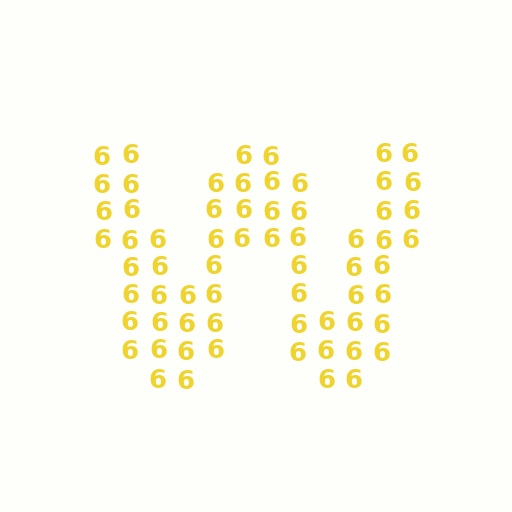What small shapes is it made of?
It is made of small digit 6's.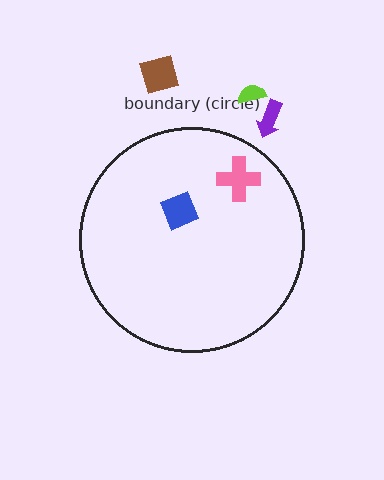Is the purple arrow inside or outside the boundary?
Outside.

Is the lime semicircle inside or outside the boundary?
Outside.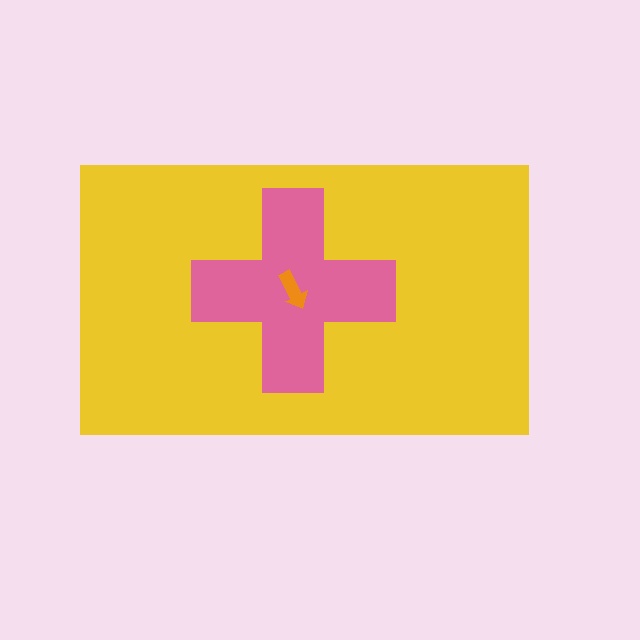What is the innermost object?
The orange arrow.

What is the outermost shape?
The yellow rectangle.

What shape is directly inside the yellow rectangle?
The pink cross.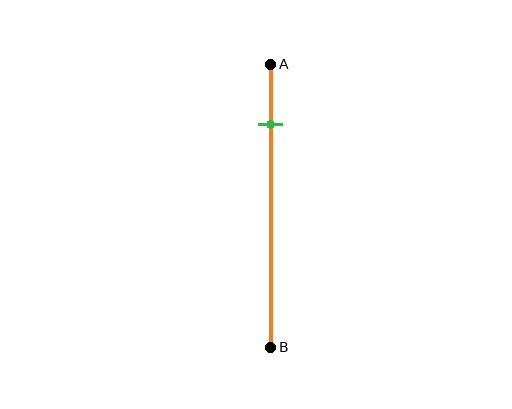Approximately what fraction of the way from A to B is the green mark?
The green mark is approximately 20% of the way from A to B.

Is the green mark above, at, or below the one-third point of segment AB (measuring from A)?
The green mark is above the one-third point of segment AB.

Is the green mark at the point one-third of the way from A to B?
No, the mark is at about 20% from A, not at the 33% one-third point.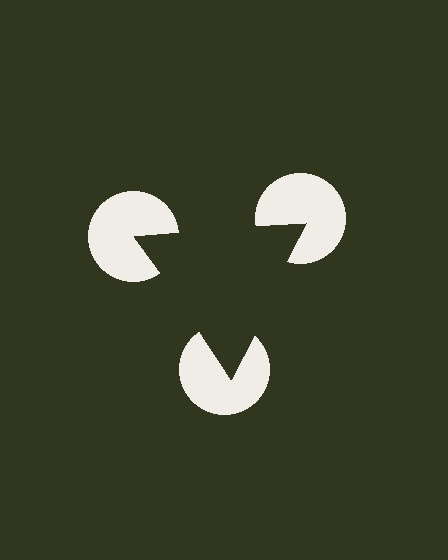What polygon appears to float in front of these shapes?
An illusory triangle — its edges are inferred from the aligned wedge cuts in the pac-man discs, not physically drawn.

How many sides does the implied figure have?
3 sides.